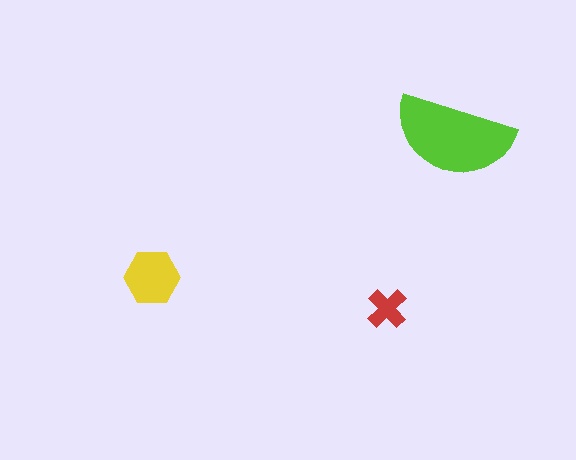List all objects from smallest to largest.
The red cross, the yellow hexagon, the lime semicircle.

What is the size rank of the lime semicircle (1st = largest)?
1st.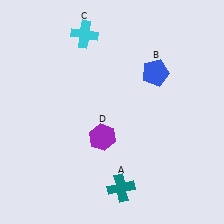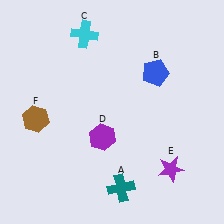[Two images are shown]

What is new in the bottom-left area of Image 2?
A brown hexagon (F) was added in the bottom-left area of Image 2.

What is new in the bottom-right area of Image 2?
A purple star (E) was added in the bottom-right area of Image 2.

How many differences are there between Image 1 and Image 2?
There are 2 differences between the two images.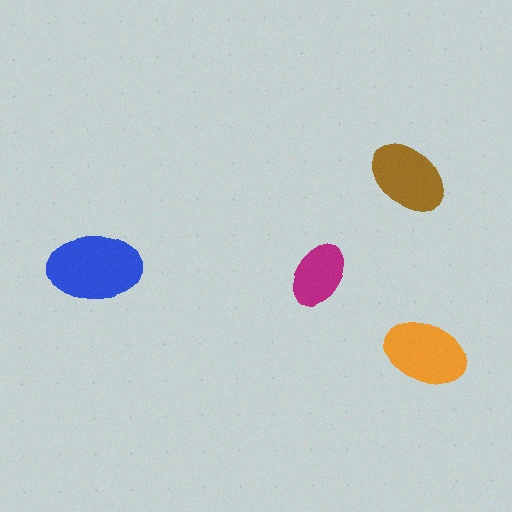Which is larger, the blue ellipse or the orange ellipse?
The blue one.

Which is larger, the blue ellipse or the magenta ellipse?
The blue one.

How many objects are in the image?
There are 4 objects in the image.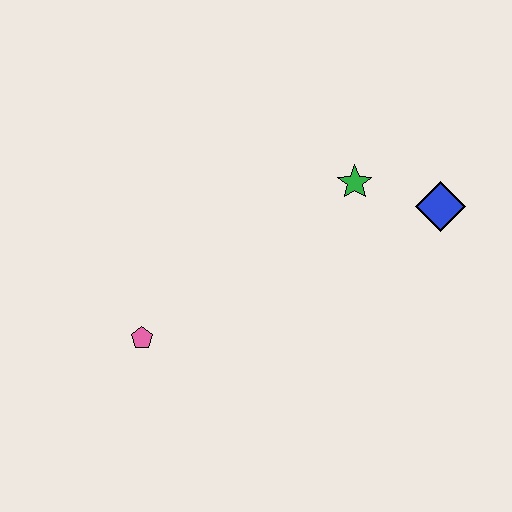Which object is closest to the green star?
The blue diamond is closest to the green star.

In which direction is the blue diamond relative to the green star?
The blue diamond is to the right of the green star.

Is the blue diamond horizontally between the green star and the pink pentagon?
No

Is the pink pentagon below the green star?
Yes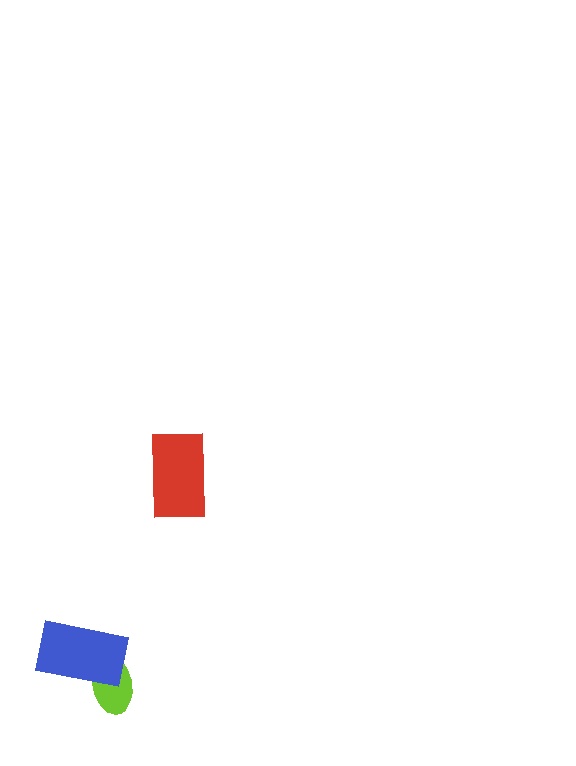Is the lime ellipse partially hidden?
Yes, it is partially covered by another shape.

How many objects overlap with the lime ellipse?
1 object overlaps with the lime ellipse.